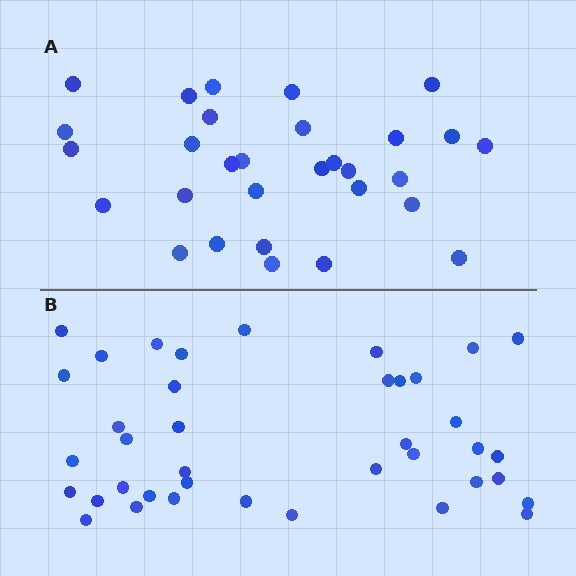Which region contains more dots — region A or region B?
Region B (the bottom region) has more dots.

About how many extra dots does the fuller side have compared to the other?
Region B has roughly 8 or so more dots than region A.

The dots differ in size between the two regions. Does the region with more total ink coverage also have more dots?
No. Region A has more total ink coverage because its dots are larger, but region B actually contains more individual dots. Total area can be misleading — the number of items is what matters here.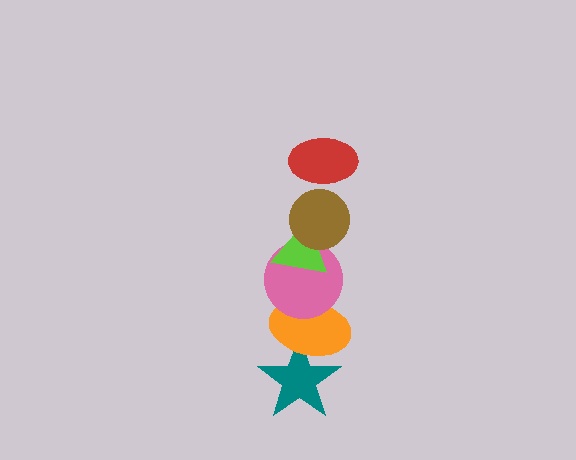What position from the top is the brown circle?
The brown circle is 2nd from the top.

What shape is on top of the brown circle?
The red ellipse is on top of the brown circle.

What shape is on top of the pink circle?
The lime triangle is on top of the pink circle.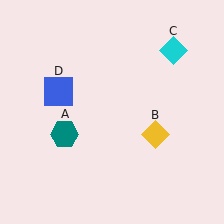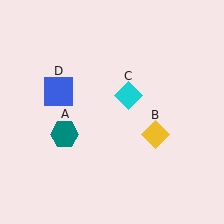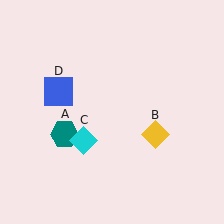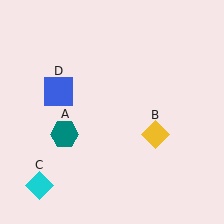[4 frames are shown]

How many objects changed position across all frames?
1 object changed position: cyan diamond (object C).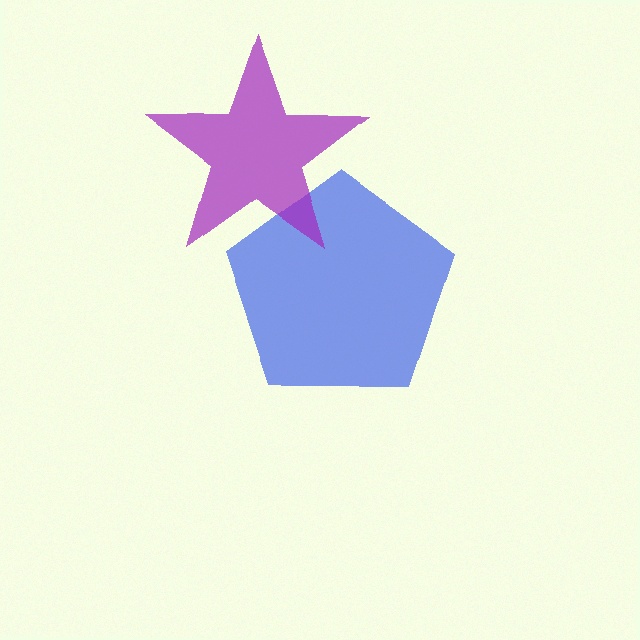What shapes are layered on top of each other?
The layered shapes are: a blue pentagon, a purple star.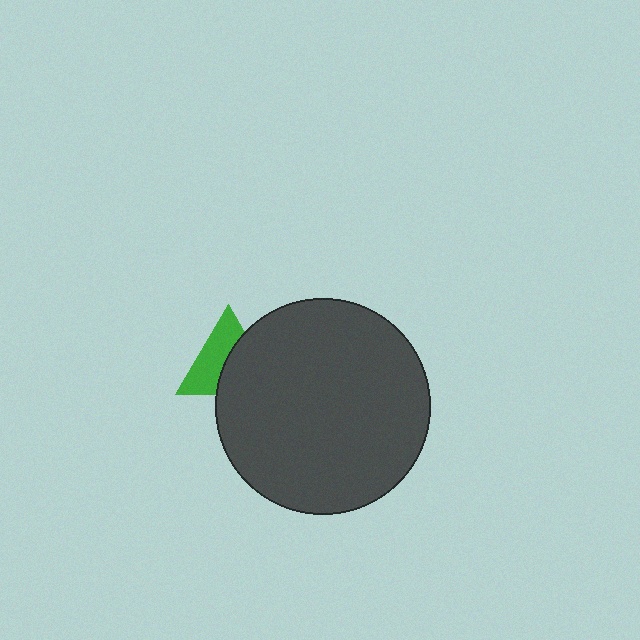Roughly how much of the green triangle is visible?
About half of it is visible (roughly 52%).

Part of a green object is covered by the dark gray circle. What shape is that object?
It is a triangle.